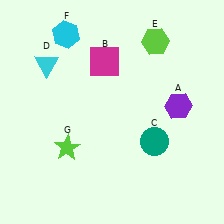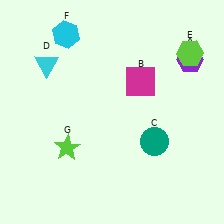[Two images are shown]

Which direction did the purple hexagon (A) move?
The purple hexagon (A) moved up.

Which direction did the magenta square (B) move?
The magenta square (B) moved right.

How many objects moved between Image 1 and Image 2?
3 objects moved between the two images.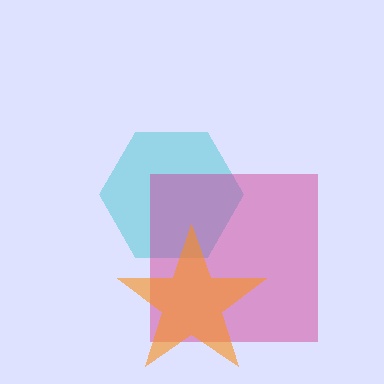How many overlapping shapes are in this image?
There are 3 overlapping shapes in the image.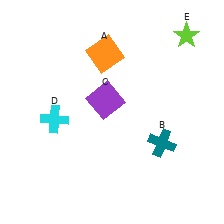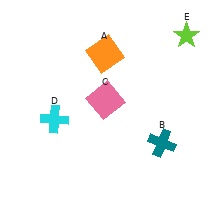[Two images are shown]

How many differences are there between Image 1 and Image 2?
There is 1 difference between the two images.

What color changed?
The square (C) changed from purple in Image 1 to pink in Image 2.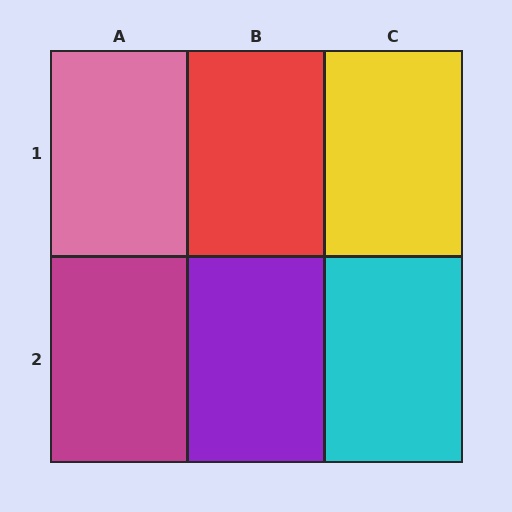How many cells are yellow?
1 cell is yellow.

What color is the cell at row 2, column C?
Cyan.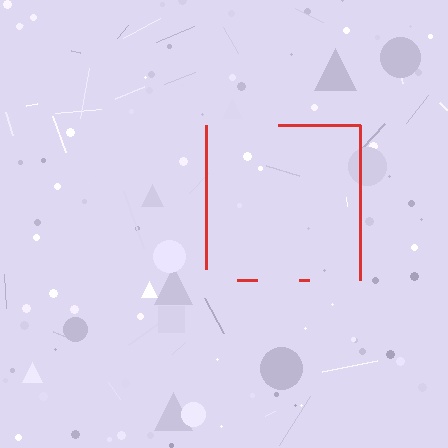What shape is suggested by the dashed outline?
The dashed outline suggests a square.